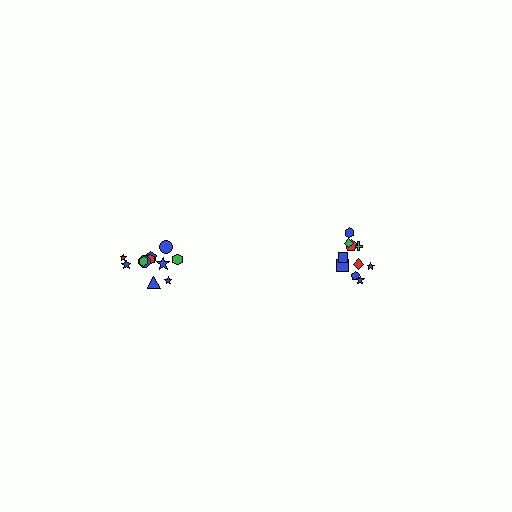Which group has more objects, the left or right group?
The left group.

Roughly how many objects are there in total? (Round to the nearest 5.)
Roughly 20 objects in total.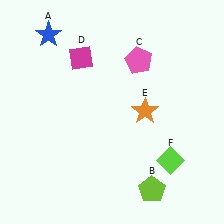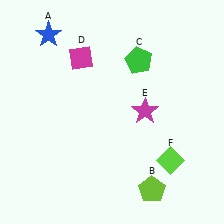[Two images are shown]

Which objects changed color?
C changed from pink to green. E changed from orange to magenta.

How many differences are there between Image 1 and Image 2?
There are 2 differences between the two images.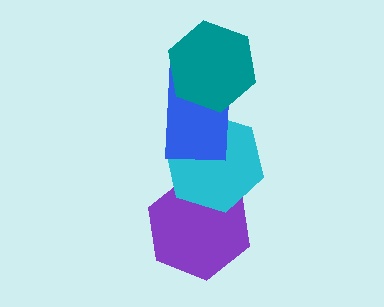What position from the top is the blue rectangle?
The blue rectangle is 2nd from the top.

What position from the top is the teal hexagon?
The teal hexagon is 1st from the top.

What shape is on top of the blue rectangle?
The teal hexagon is on top of the blue rectangle.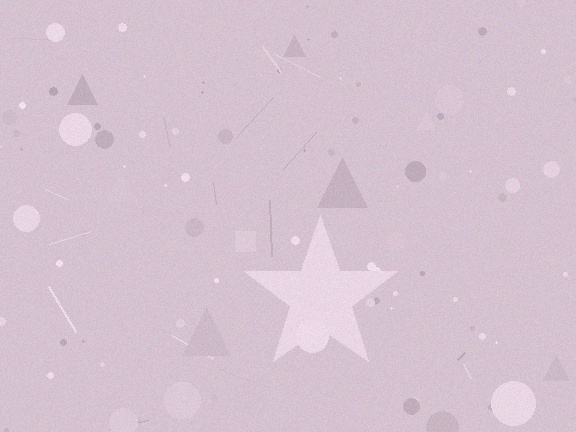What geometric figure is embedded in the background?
A star is embedded in the background.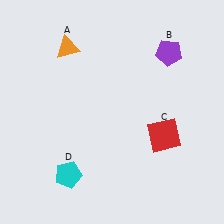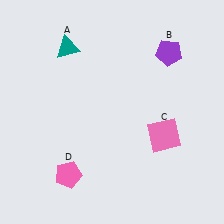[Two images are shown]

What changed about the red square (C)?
In Image 1, C is red. In Image 2, it changed to pink.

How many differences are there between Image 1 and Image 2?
There are 3 differences between the two images.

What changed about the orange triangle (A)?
In Image 1, A is orange. In Image 2, it changed to teal.